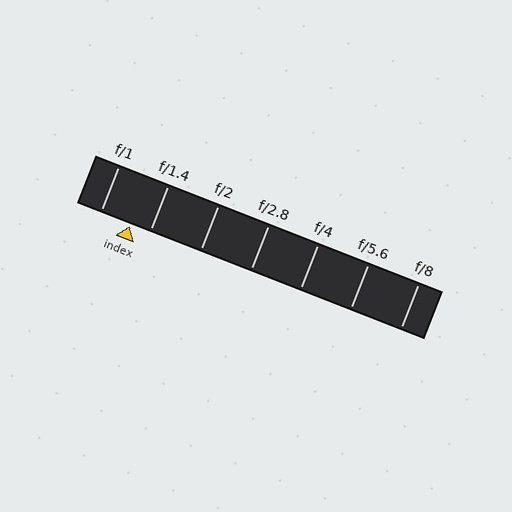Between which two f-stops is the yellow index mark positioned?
The index mark is between f/1 and f/1.4.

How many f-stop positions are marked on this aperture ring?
There are 7 f-stop positions marked.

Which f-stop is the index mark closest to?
The index mark is closest to f/1.4.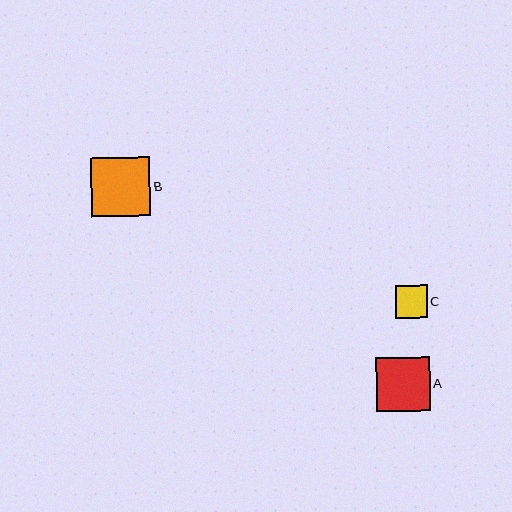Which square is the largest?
Square B is the largest with a size of approximately 59 pixels.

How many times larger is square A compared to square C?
Square A is approximately 1.7 times the size of square C.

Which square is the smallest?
Square C is the smallest with a size of approximately 32 pixels.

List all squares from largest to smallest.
From largest to smallest: B, A, C.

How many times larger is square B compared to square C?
Square B is approximately 1.8 times the size of square C.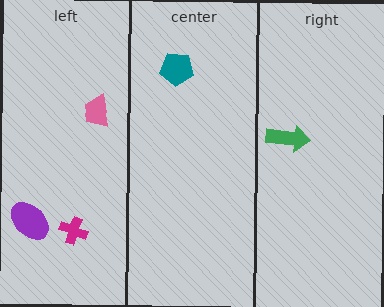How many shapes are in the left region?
3.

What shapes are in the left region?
The pink trapezoid, the magenta cross, the purple ellipse.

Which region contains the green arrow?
The right region.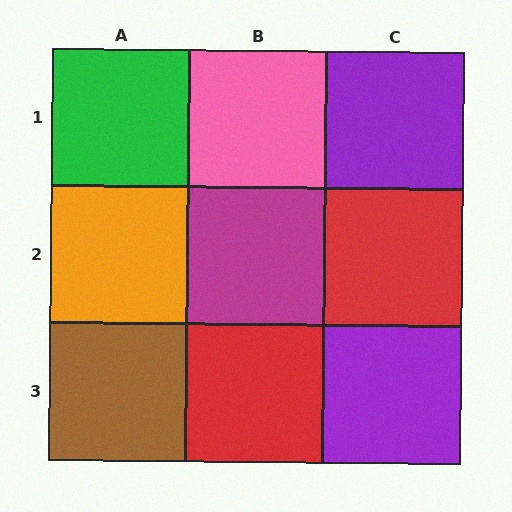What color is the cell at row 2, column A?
Orange.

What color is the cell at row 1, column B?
Pink.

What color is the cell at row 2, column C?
Red.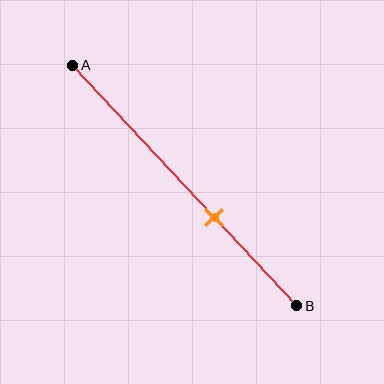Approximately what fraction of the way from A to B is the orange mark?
The orange mark is approximately 65% of the way from A to B.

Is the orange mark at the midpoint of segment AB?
No, the mark is at about 65% from A, not at the 50% midpoint.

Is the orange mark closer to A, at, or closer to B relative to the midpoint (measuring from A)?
The orange mark is closer to point B than the midpoint of segment AB.